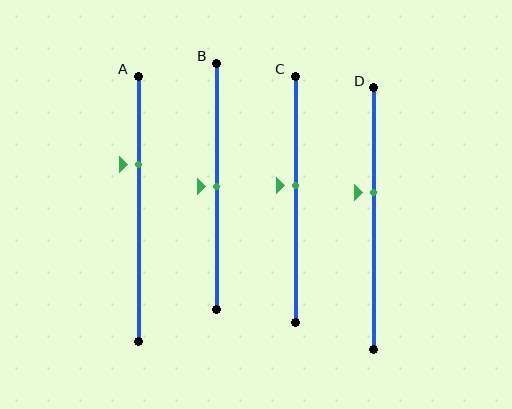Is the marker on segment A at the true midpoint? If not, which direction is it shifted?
No, the marker on segment A is shifted upward by about 17% of the segment length.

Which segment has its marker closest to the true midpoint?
Segment B has its marker closest to the true midpoint.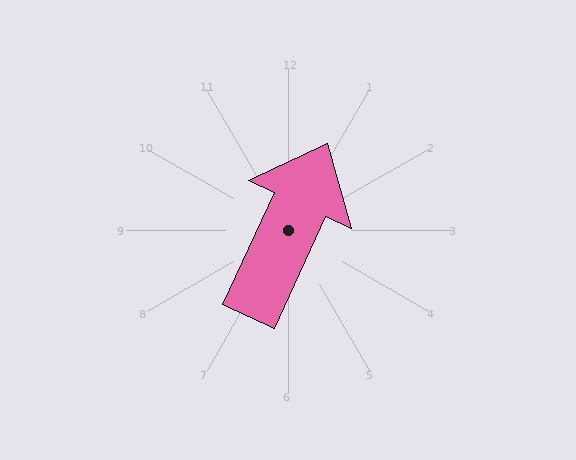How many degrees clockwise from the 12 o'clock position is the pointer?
Approximately 25 degrees.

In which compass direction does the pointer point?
Northeast.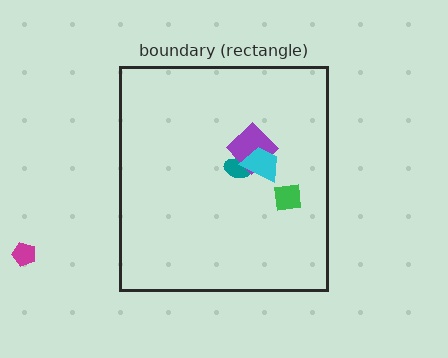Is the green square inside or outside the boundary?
Inside.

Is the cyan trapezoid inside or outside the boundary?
Inside.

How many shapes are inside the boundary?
4 inside, 1 outside.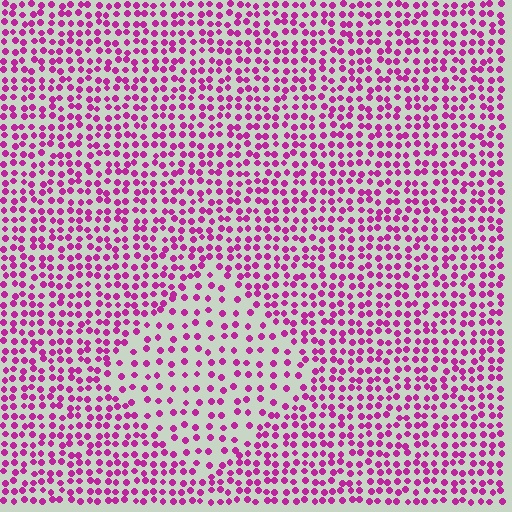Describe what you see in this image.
The image contains small magenta elements arranged at two different densities. A diamond-shaped region is visible where the elements are less densely packed than the surrounding area.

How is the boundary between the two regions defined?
The boundary is defined by a change in element density (approximately 1.9x ratio). All elements are the same color, size, and shape.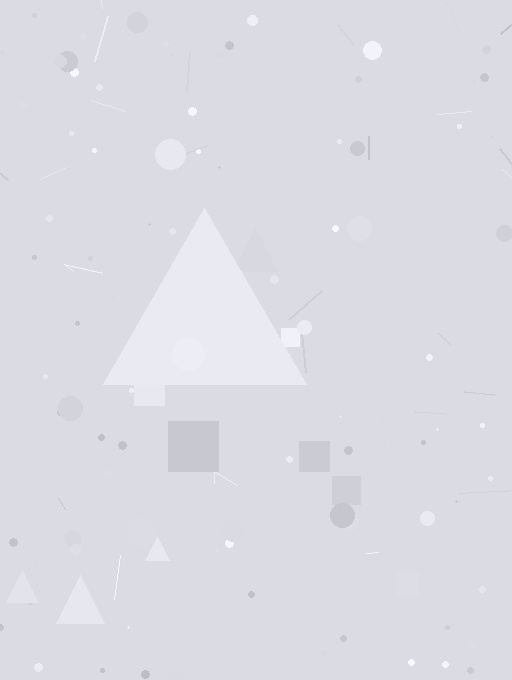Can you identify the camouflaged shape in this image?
The camouflaged shape is a triangle.